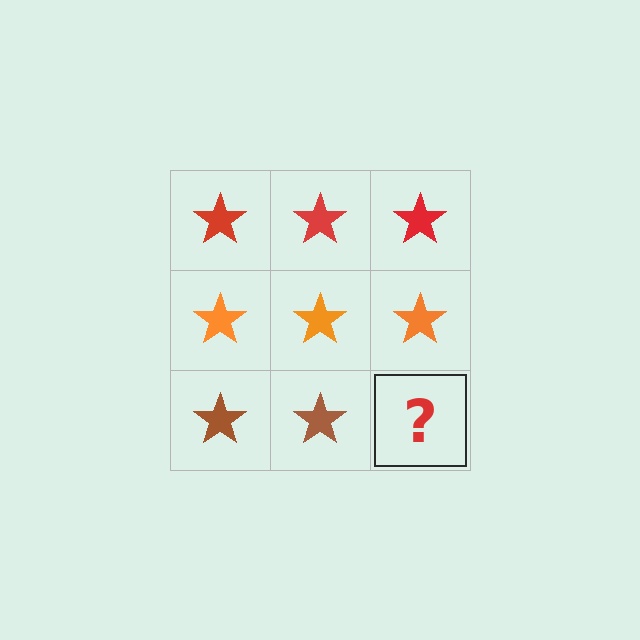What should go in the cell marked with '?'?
The missing cell should contain a brown star.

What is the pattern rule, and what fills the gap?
The rule is that each row has a consistent color. The gap should be filled with a brown star.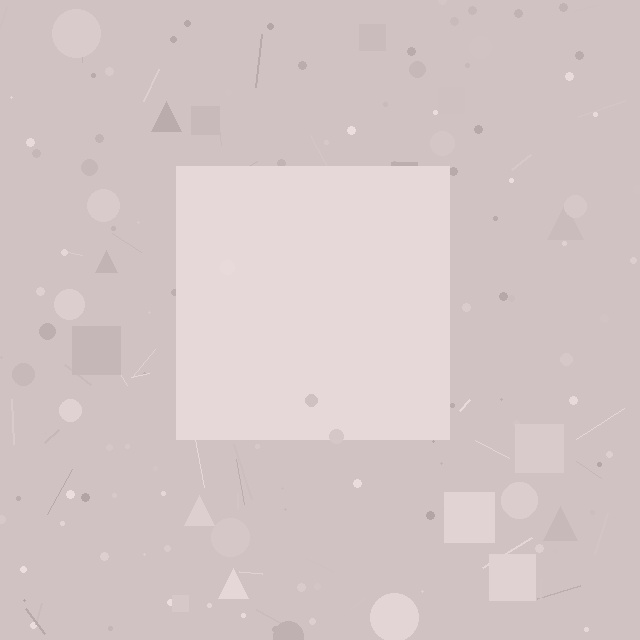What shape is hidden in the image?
A square is hidden in the image.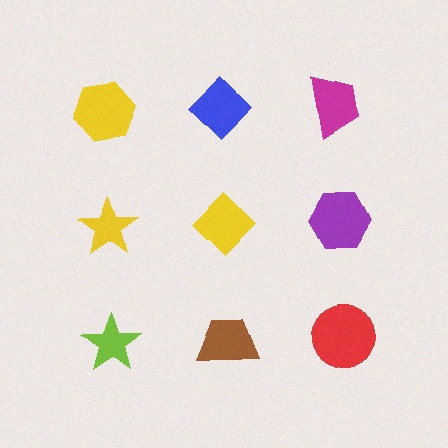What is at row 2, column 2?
A yellow diamond.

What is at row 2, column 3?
A purple hexagon.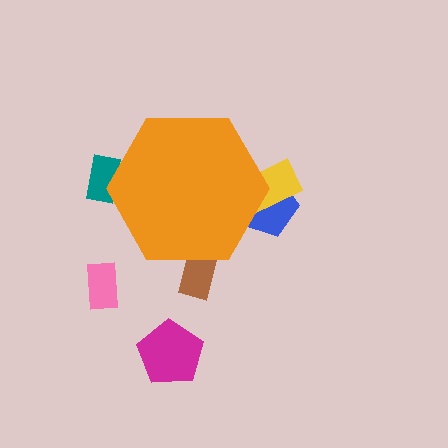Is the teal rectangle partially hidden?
Yes, the teal rectangle is partially hidden behind the orange hexagon.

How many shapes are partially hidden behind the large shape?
4 shapes are partially hidden.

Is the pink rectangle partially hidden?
No, the pink rectangle is fully visible.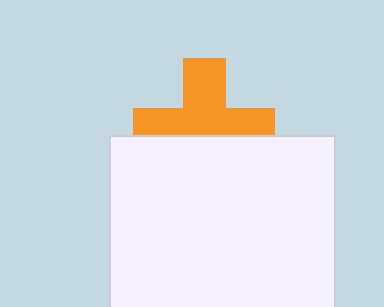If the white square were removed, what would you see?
You would see the complete orange cross.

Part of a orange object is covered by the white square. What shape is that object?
It is a cross.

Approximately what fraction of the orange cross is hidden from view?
Roughly 41% of the orange cross is hidden behind the white square.